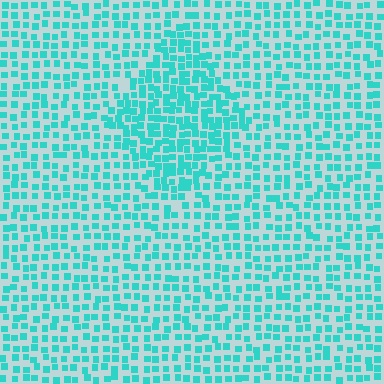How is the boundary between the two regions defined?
The boundary is defined by a change in element density (approximately 1.7x ratio). All elements are the same color, size, and shape.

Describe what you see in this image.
The image contains small cyan elements arranged at two different densities. A diamond-shaped region is visible where the elements are more densely packed than the surrounding area.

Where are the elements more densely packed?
The elements are more densely packed inside the diamond boundary.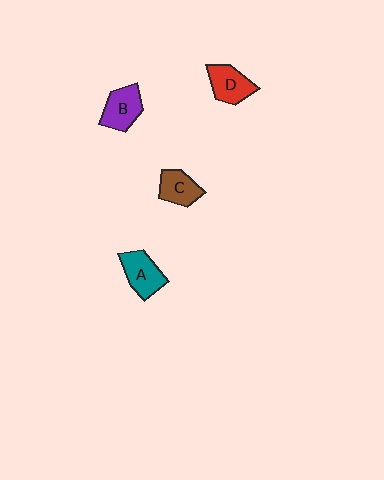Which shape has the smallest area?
Shape C (brown).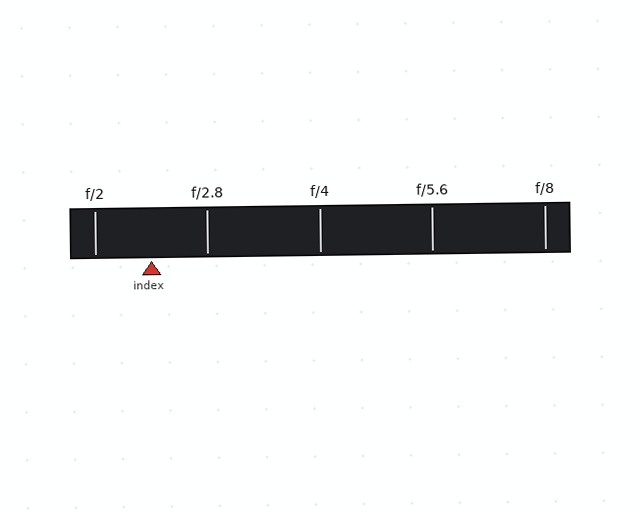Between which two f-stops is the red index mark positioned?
The index mark is between f/2 and f/2.8.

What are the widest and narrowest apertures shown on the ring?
The widest aperture shown is f/2 and the narrowest is f/8.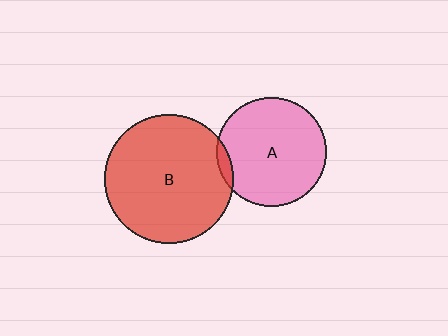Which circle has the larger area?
Circle B (red).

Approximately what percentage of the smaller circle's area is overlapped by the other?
Approximately 5%.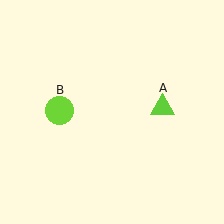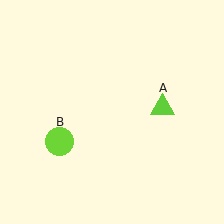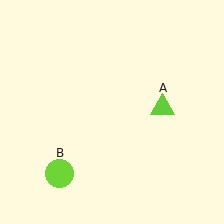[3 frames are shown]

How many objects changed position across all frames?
1 object changed position: lime circle (object B).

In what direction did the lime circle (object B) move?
The lime circle (object B) moved down.